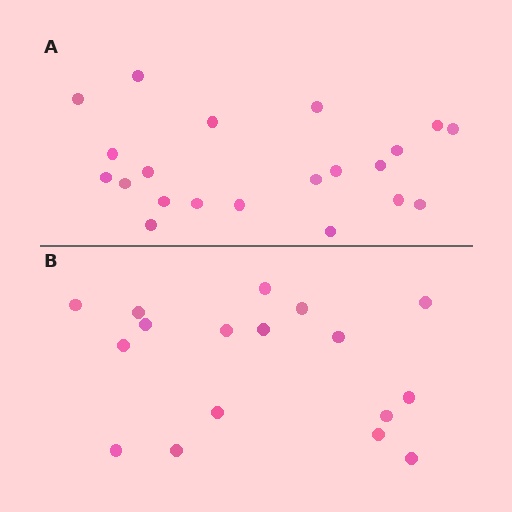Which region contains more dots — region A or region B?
Region A (the top region) has more dots.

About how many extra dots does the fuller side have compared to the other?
Region A has about 4 more dots than region B.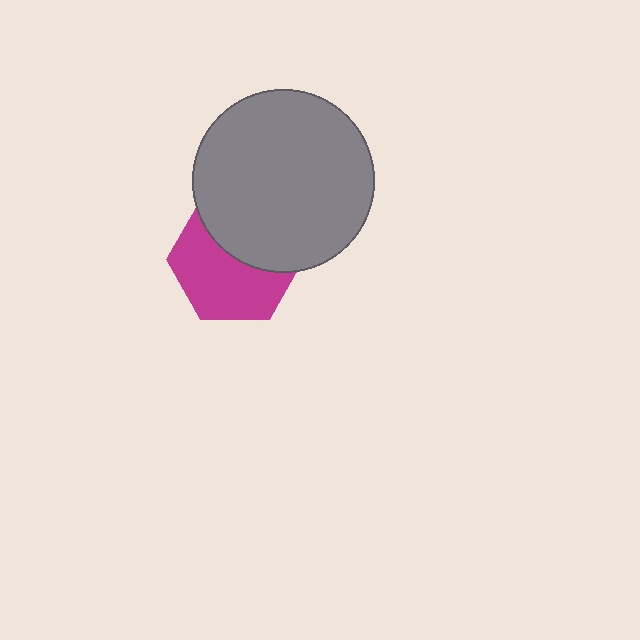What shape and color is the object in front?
The object in front is a gray circle.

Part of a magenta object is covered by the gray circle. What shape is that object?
It is a hexagon.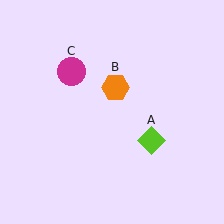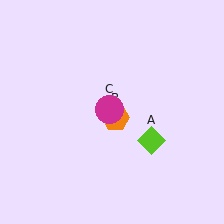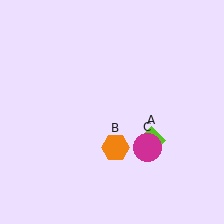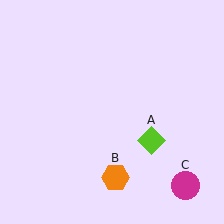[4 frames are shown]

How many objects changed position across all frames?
2 objects changed position: orange hexagon (object B), magenta circle (object C).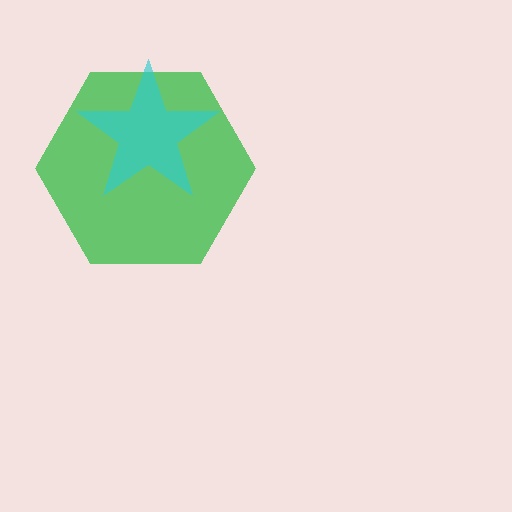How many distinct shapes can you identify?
There are 2 distinct shapes: a green hexagon, a cyan star.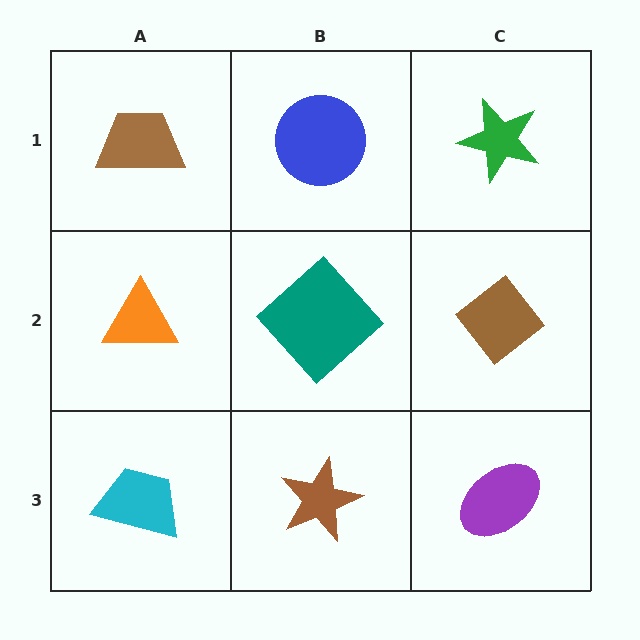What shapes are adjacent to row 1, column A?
An orange triangle (row 2, column A), a blue circle (row 1, column B).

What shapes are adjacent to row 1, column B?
A teal diamond (row 2, column B), a brown trapezoid (row 1, column A), a green star (row 1, column C).